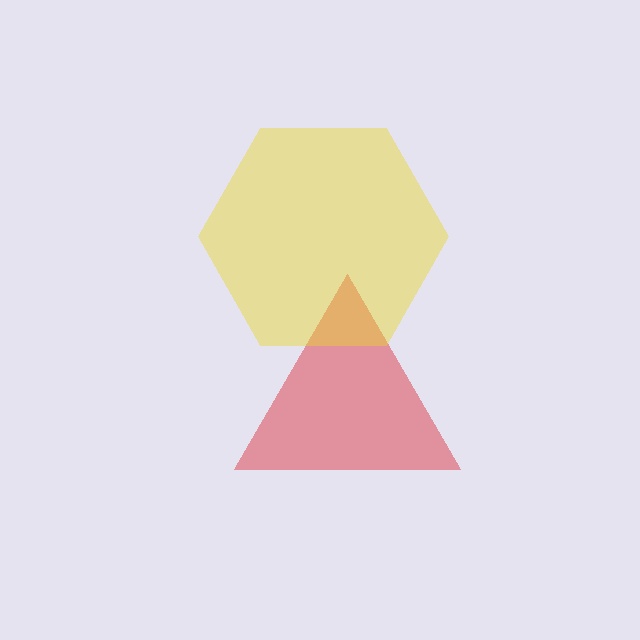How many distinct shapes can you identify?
There are 2 distinct shapes: a red triangle, a yellow hexagon.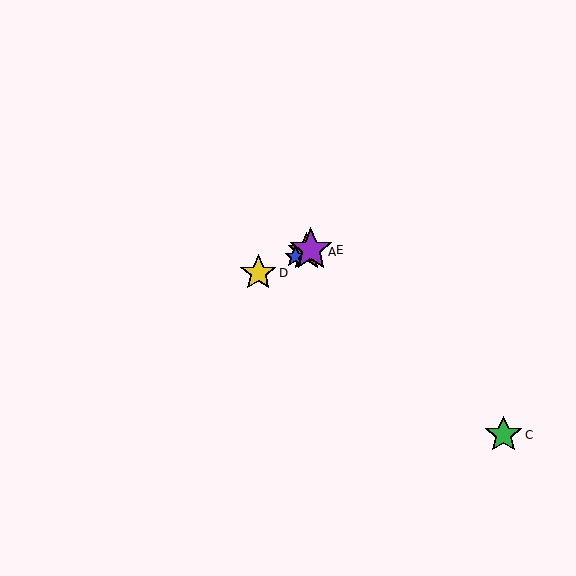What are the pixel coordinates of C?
Object C is at (504, 435).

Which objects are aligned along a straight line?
Objects A, B, D, E are aligned along a straight line.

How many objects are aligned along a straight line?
4 objects (A, B, D, E) are aligned along a straight line.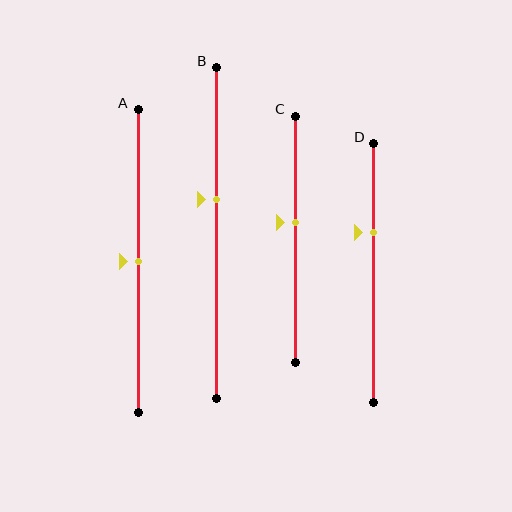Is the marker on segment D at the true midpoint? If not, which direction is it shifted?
No, the marker on segment D is shifted upward by about 16% of the segment length.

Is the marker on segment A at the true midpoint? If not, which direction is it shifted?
Yes, the marker on segment A is at the true midpoint.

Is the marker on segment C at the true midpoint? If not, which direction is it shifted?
No, the marker on segment C is shifted upward by about 7% of the segment length.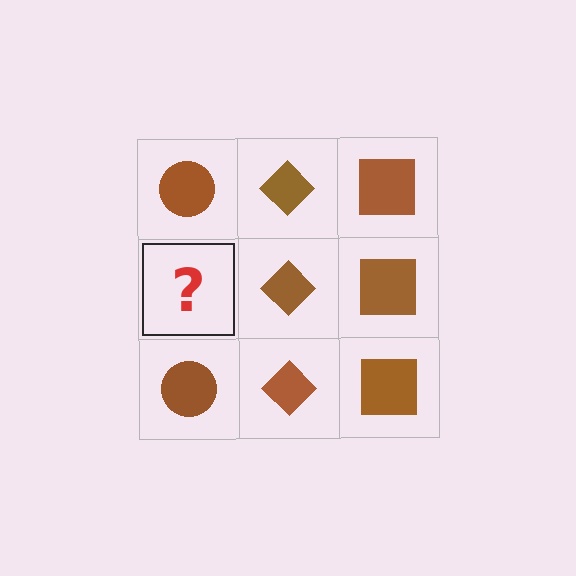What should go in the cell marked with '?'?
The missing cell should contain a brown circle.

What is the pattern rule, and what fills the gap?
The rule is that each column has a consistent shape. The gap should be filled with a brown circle.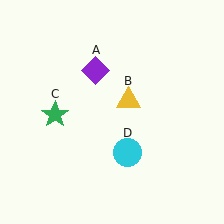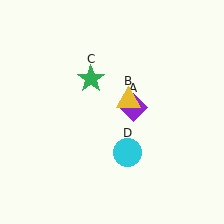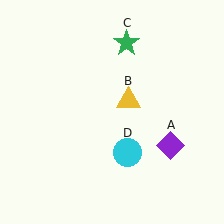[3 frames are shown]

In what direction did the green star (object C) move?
The green star (object C) moved up and to the right.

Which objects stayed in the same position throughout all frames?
Yellow triangle (object B) and cyan circle (object D) remained stationary.